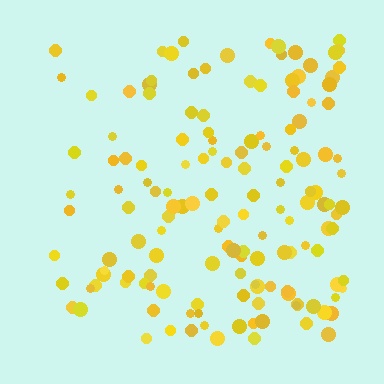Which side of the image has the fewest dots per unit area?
The left.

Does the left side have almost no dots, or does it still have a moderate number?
Still a moderate number, just noticeably fewer than the right.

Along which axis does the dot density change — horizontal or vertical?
Horizontal.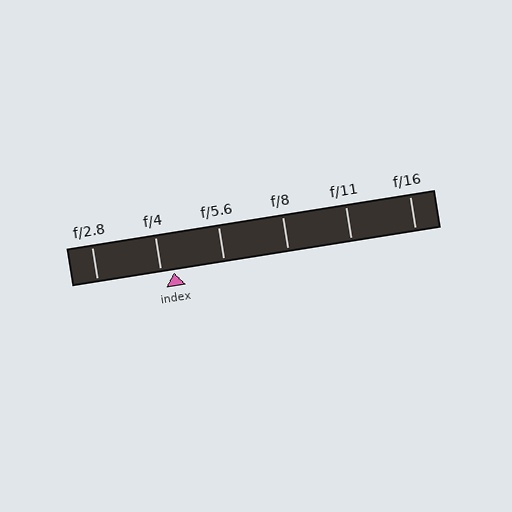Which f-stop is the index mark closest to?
The index mark is closest to f/4.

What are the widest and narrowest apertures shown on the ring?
The widest aperture shown is f/2.8 and the narrowest is f/16.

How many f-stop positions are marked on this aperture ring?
There are 6 f-stop positions marked.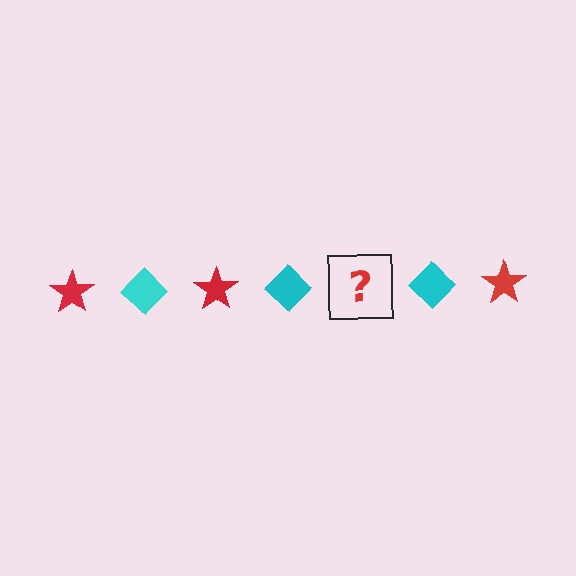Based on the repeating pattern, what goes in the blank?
The blank should be a red star.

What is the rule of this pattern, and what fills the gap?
The rule is that the pattern alternates between red star and cyan diamond. The gap should be filled with a red star.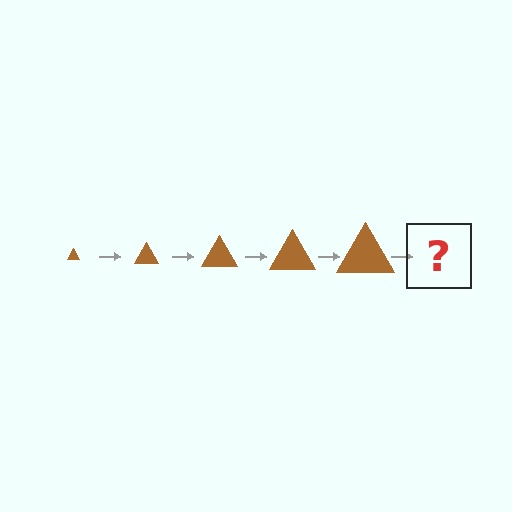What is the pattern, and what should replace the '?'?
The pattern is that the triangle gets progressively larger each step. The '?' should be a brown triangle, larger than the previous one.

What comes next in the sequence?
The next element should be a brown triangle, larger than the previous one.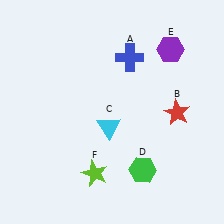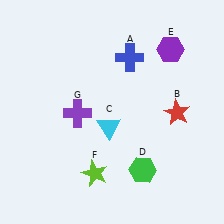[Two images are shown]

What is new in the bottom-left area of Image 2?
A purple cross (G) was added in the bottom-left area of Image 2.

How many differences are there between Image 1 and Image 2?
There is 1 difference between the two images.